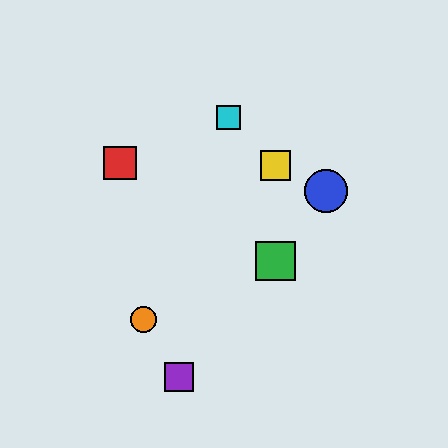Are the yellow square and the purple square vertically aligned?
No, the yellow square is at x≈275 and the purple square is at x≈179.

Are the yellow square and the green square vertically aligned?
Yes, both are at x≈275.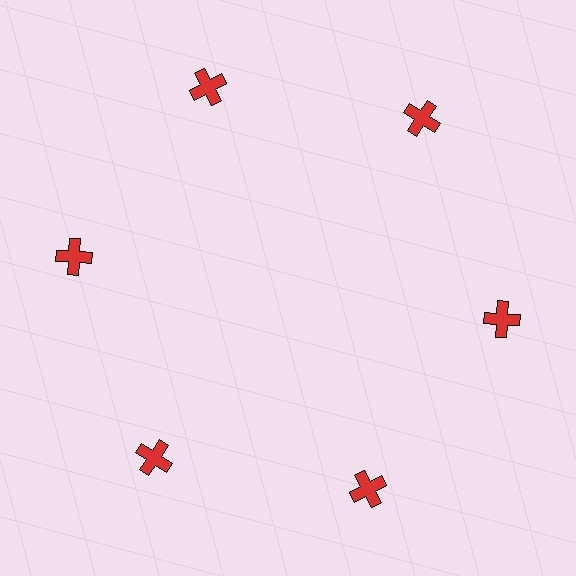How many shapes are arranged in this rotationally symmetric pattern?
There are 6 shapes, arranged in 6 groups of 1.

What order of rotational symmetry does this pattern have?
This pattern has 6-fold rotational symmetry.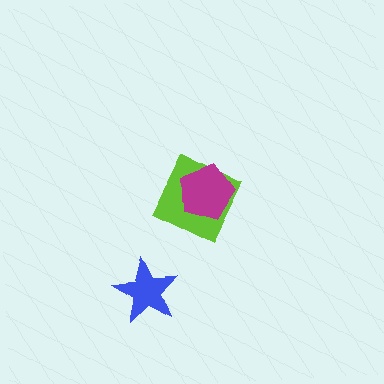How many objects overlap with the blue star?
0 objects overlap with the blue star.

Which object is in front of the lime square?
The magenta pentagon is in front of the lime square.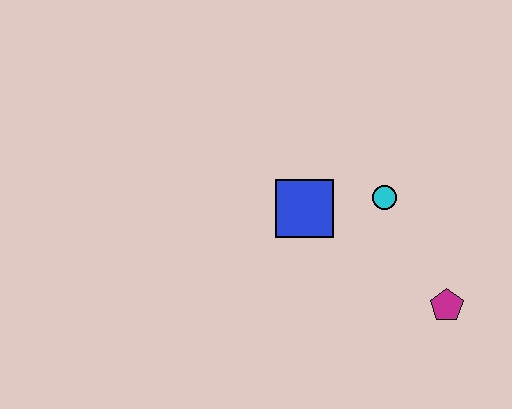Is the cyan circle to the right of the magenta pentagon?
No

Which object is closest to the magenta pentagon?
The cyan circle is closest to the magenta pentagon.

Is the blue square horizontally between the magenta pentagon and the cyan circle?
No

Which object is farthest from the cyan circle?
The magenta pentagon is farthest from the cyan circle.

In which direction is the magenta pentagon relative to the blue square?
The magenta pentagon is to the right of the blue square.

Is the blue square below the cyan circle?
Yes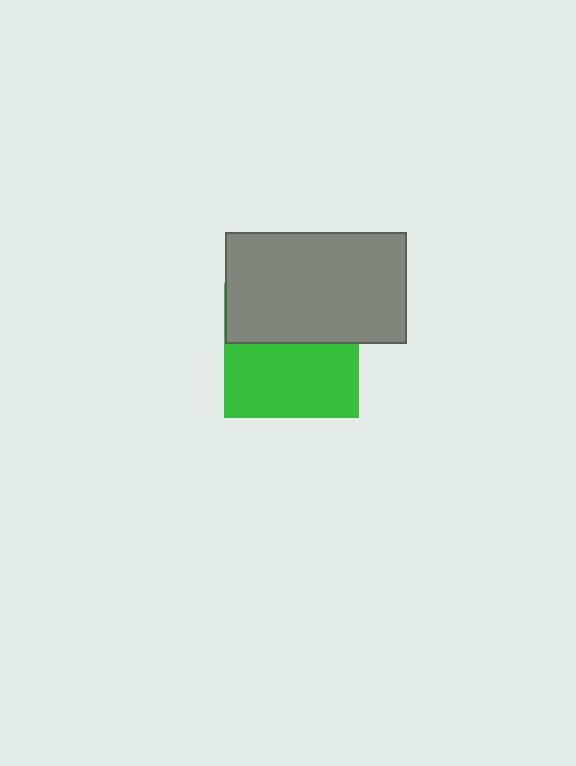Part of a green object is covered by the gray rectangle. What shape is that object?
It is a square.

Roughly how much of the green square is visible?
About half of it is visible (roughly 56%).